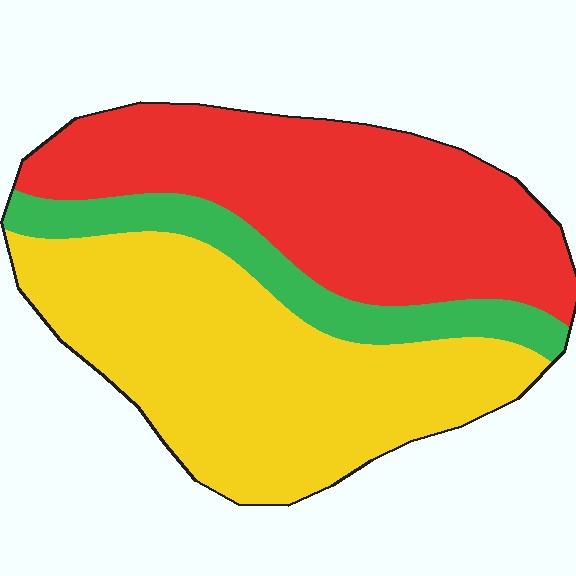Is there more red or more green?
Red.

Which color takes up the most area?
Yellow, at roughly 45%.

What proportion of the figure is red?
Red covers around 40% of the figure.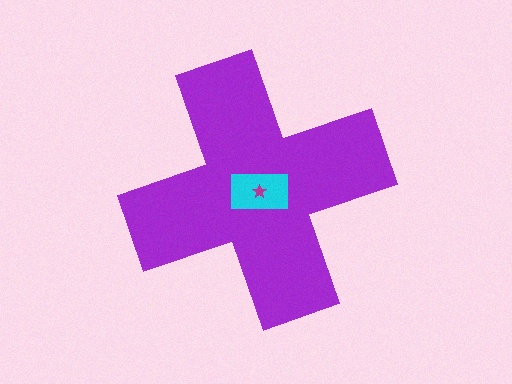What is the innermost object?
The magenta star.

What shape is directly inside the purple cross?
The cyan rectangle.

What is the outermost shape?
The purple cross.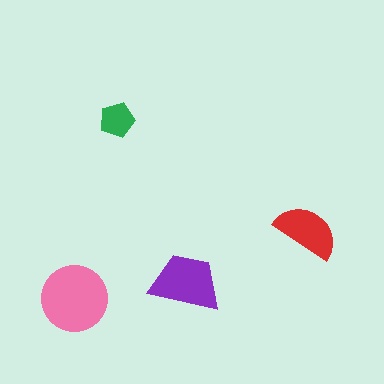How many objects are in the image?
There are 4 objects in the image.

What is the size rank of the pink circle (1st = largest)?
1st.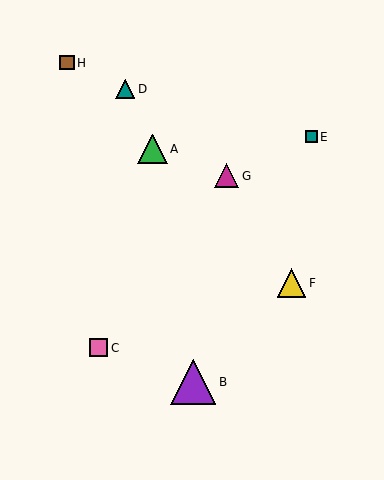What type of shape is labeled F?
Shape F is a yellow triangle.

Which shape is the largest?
The purple triangle (labeled B) is the largest.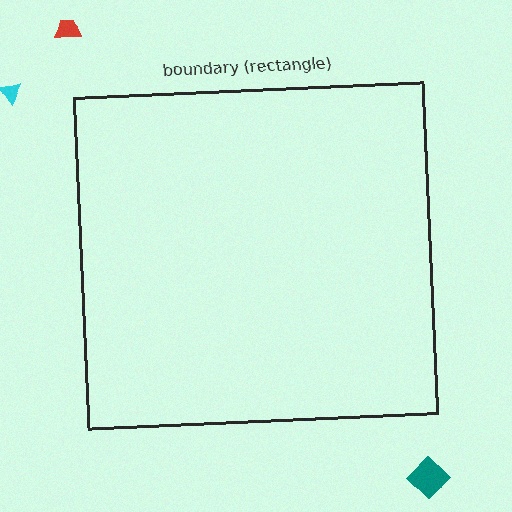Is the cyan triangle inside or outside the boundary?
Outside.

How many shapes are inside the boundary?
0 inside, 3 outside.